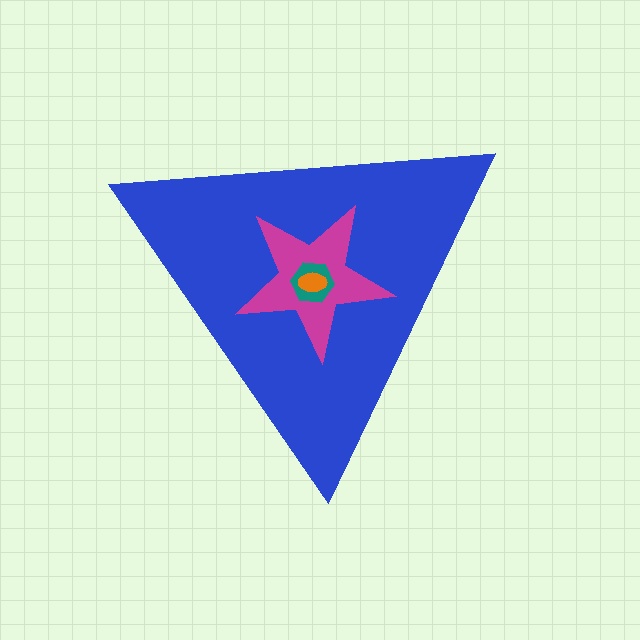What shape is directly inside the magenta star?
The teal hexagon.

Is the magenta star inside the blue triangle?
Yes.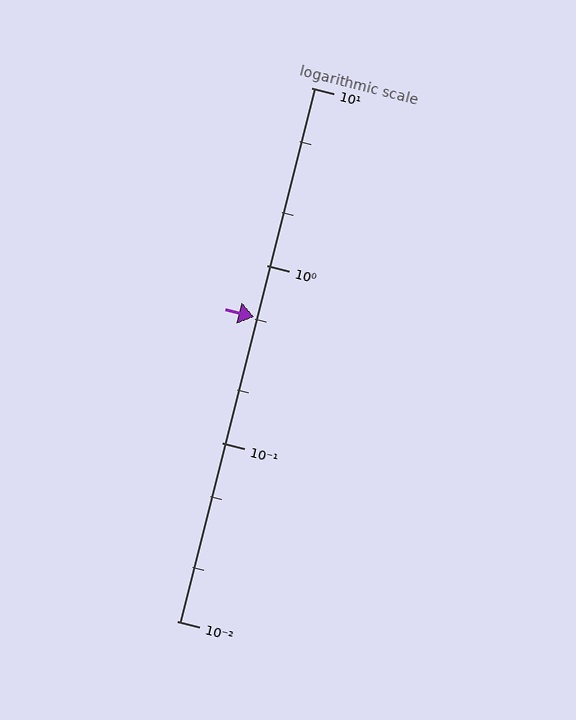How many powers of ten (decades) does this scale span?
The scale spans 3 decades, from 0.01 to 10.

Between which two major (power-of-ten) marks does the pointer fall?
The pointer is between 0.1 and 1.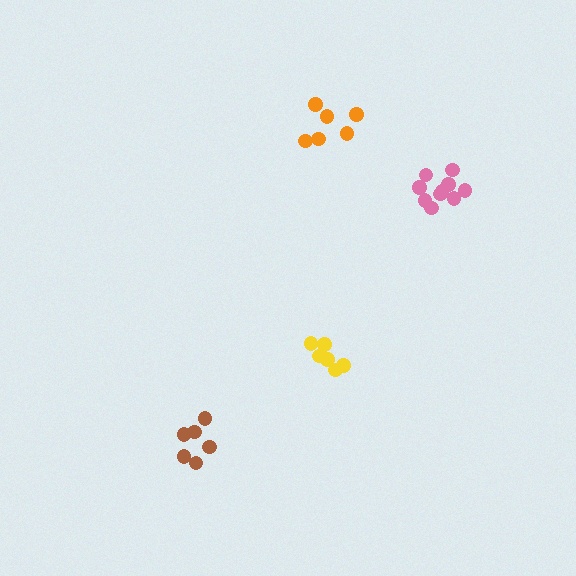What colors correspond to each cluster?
The clusters are colored: brown, yellow, pink, orange.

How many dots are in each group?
Group 1: 6 dots, Group 2: 6 dots, Group 3: 10 dots, Group 4: 6 dots (28 total).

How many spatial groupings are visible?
There are 4 spatial groupings.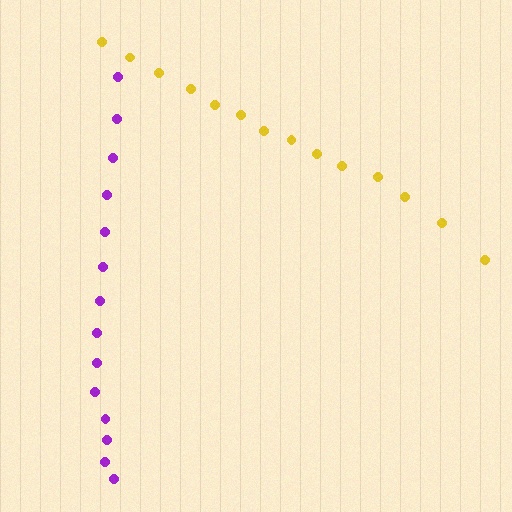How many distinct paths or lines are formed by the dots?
There are 2 distinct paths.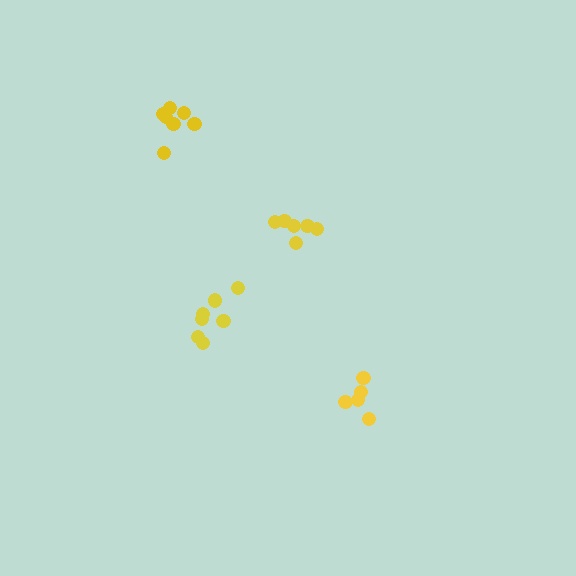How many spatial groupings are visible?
There are 4 spatial groupings.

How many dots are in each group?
Group 1: 6 dots, Group 2: 7 dots, Group 3: 5 dots, Group 4: 7 dots (25 total).